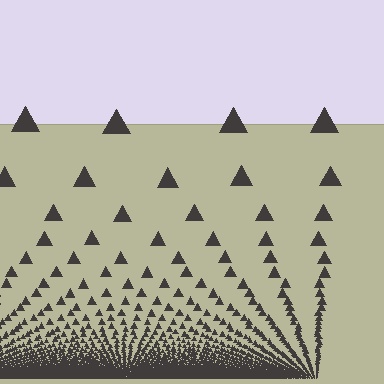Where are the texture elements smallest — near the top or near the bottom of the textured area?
Near the bottom.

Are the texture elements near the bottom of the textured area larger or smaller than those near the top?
Smaller. The gradient is inverted — elements near the bottom are smaller and denser.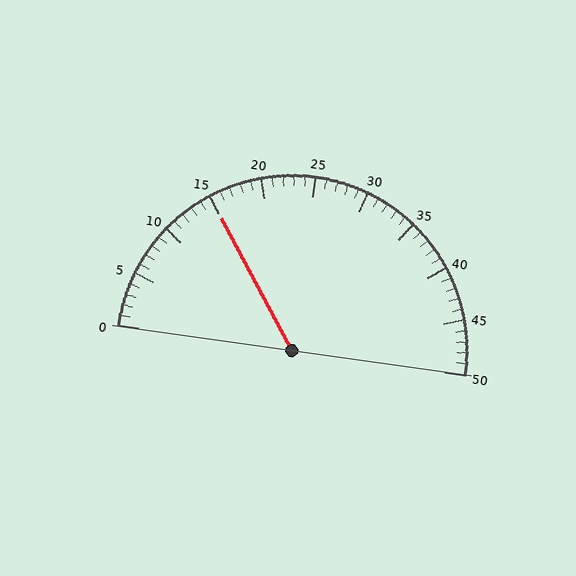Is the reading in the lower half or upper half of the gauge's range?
The reading is in the lower half of the range (0 to 50).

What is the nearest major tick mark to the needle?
The nearest major tick mark is 15.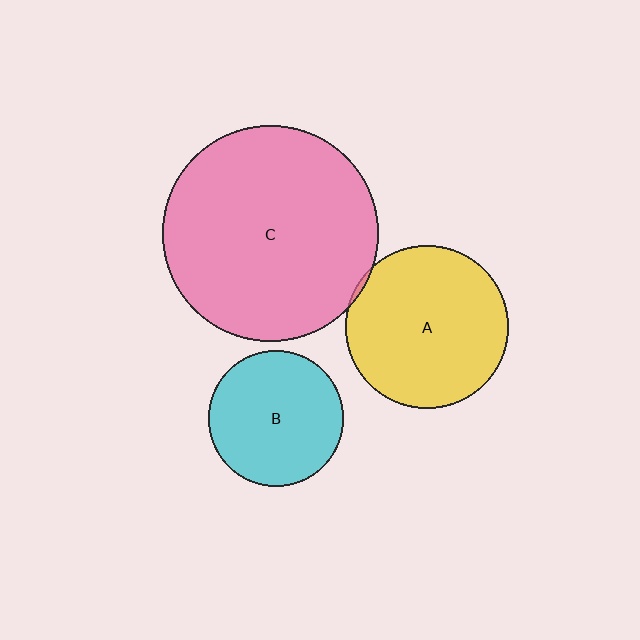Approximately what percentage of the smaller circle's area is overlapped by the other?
Approximately 5%.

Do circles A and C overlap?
Yes.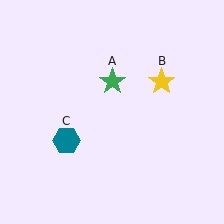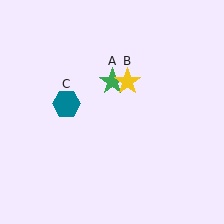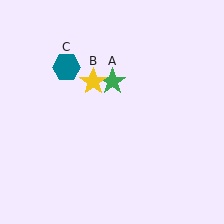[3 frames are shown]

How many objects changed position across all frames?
2 objects changed position: yellow star (object B), teal hexagon (object C).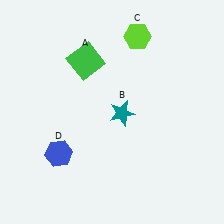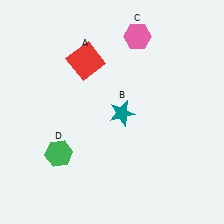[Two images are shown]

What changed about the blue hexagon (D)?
In Image 1, D is blue. In Image 2, it changed to green.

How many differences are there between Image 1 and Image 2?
There are 3 differences between the two images.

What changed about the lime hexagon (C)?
In Image 1, C is lime. In Image 2, it changed to pink.